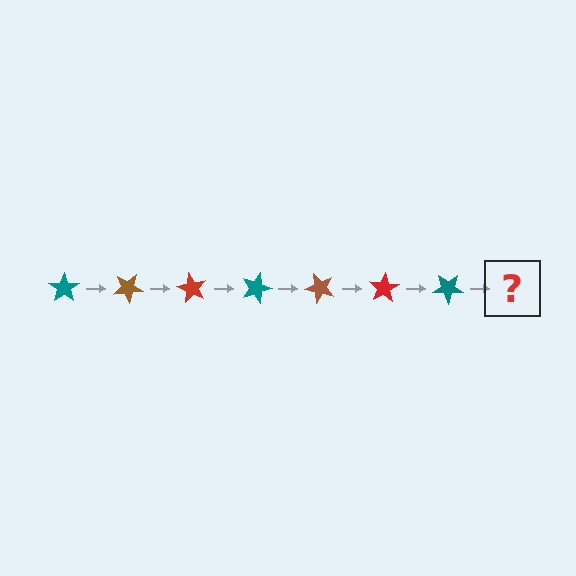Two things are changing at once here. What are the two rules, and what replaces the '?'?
The two rules are that it rotates 30 degrees each step and the color cycles through teal, brown, and red. The '?' should be a brown star, rotated 210 degrees from the start.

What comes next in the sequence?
The next element should be a brown star, rotated 210 degrees from the start.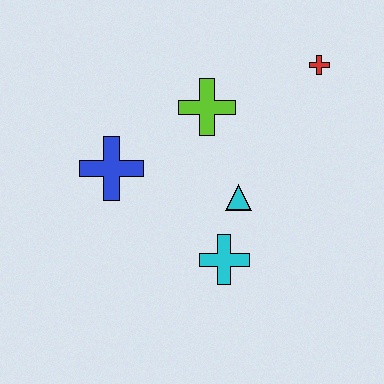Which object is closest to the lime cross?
The cyan triangle is closest to the lime cross.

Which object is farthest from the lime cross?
The cyan cross is farthest from the lime cross.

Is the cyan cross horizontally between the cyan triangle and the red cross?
No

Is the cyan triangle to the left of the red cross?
Yes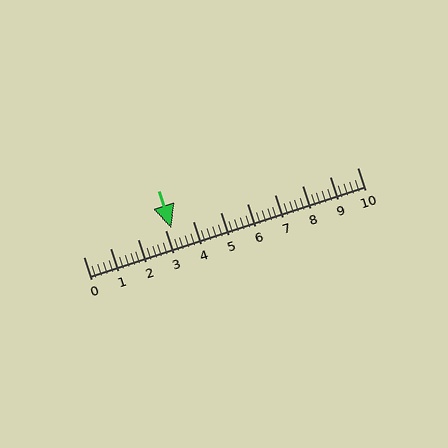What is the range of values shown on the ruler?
The ruler shows values from 0 to 10.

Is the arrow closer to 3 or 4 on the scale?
The arrow is closer to 3.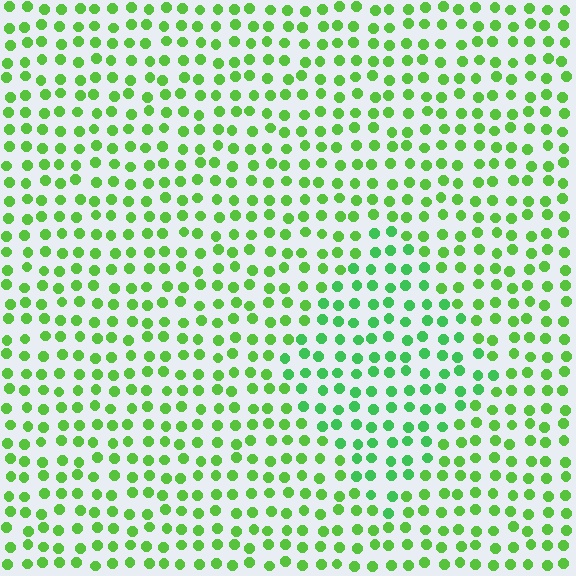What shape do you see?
I see a diamond.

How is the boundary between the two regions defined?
The boundary is defined purely by a slight shift in hue (about 24 degrees). Spacing, size, and orientation are identical on both sides.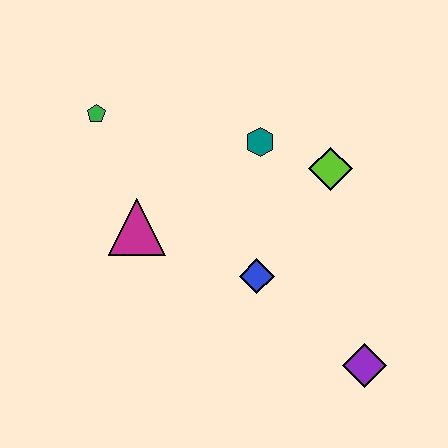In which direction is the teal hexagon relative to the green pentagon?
The teal hexagon is to the right of the green pentagon.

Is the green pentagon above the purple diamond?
Yes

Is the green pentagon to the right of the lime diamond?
No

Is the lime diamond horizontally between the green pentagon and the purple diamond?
Yes